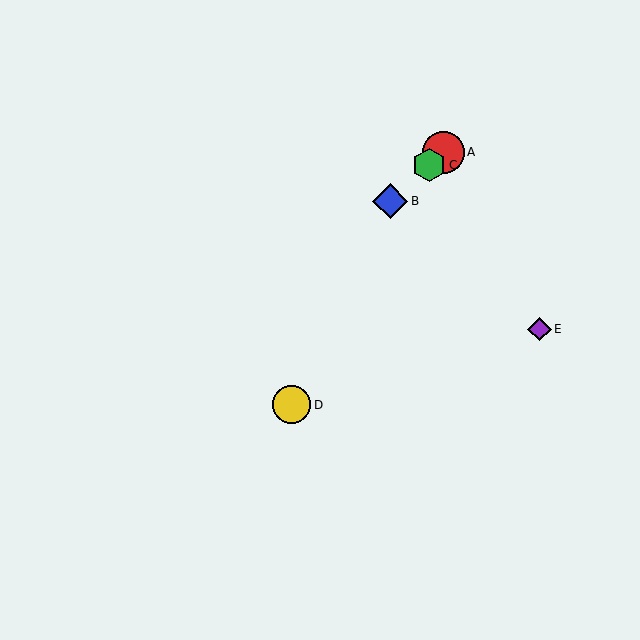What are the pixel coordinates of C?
Object C is at (429, 165).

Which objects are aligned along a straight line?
Objects A, B, C are aligned along a straight line.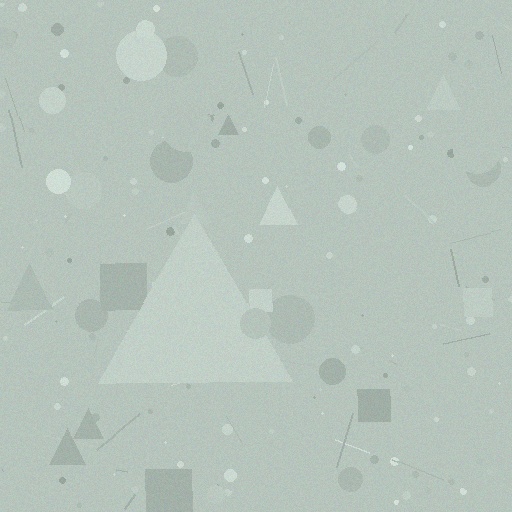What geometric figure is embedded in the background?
A triangle is embedded in the background.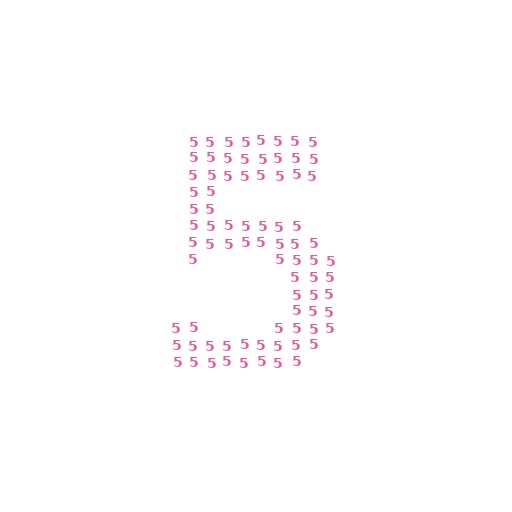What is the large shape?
The large shape is the digit 5.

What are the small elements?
The small elements are digit 5's.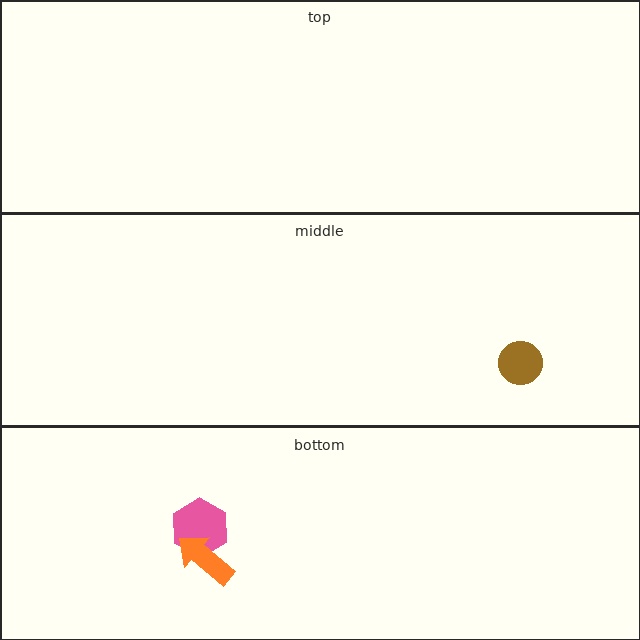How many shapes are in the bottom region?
2.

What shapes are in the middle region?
The brown circle.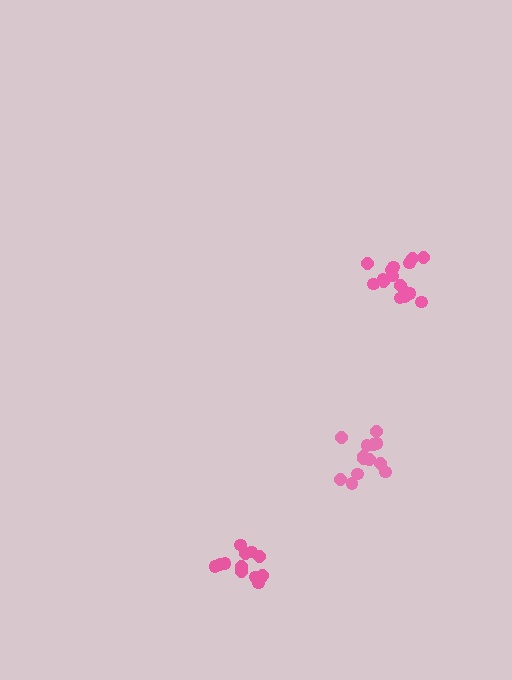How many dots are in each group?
Group 1: 13 dots, Group 2: 16 dots, Group 3: 13 dots (42 total).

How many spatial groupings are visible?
There are 3 spatial groupings.